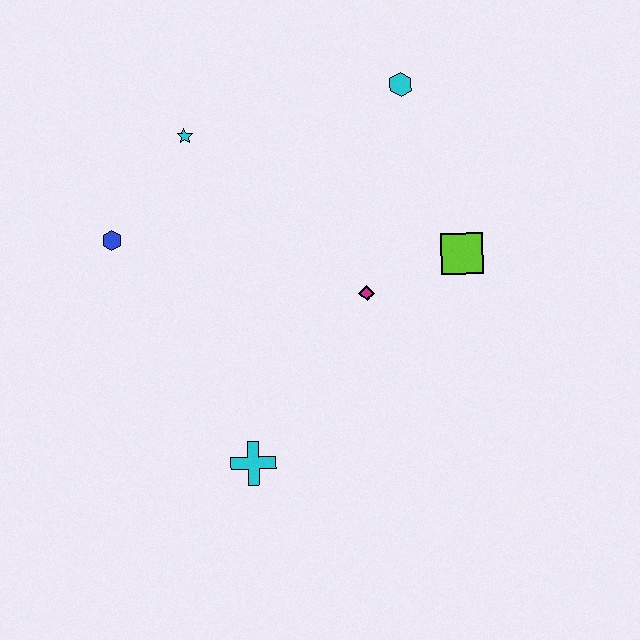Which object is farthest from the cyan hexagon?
The cyan cross is farthest from the cyan hexagon.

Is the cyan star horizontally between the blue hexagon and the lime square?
Yes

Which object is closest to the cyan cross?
The magenta diamond is closest to the cyan cross.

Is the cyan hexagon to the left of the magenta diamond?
No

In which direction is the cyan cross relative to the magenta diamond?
The cyan cross is below the magenta diamond.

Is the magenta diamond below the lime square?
Yes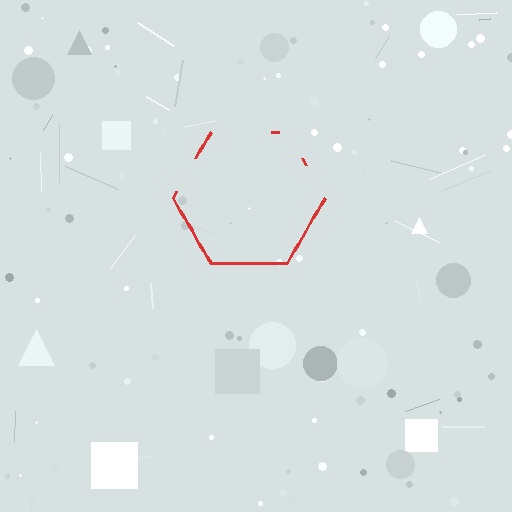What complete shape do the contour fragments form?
The contour fragments form a hexagon.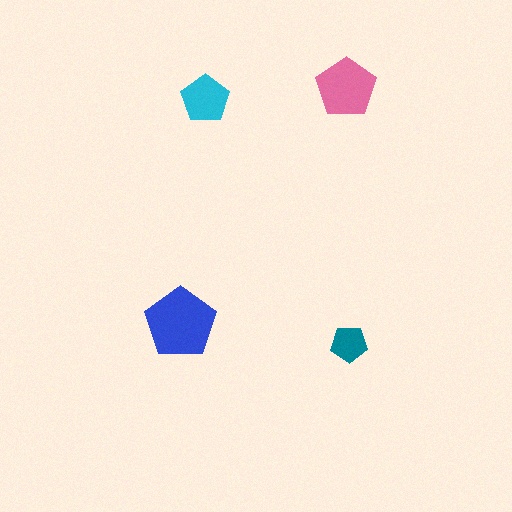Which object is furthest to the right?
The teal pentagon is rightmost.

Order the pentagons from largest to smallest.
the blue one, the pink one, the cyan one, the teal one.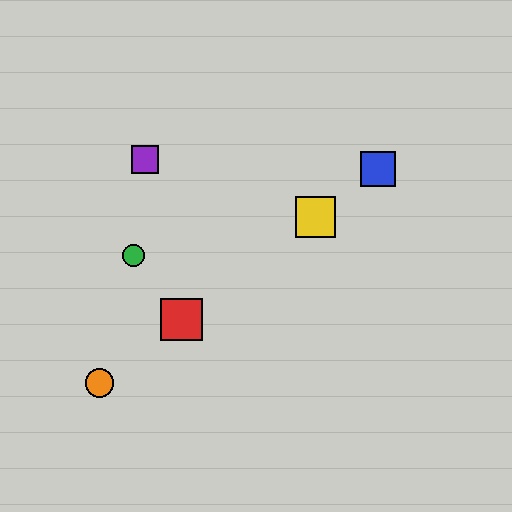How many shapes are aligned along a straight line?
4 shapes (the red square, the blue square, the yellow square, the orange circle) are aligned along a straight line.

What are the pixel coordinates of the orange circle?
The orange circle is at (99, 383).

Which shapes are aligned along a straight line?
The red square, the blue square, the yellow square, the orange circle are aligned along a straight line.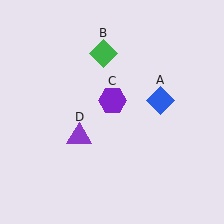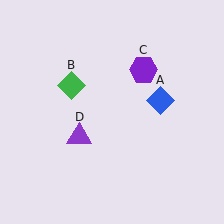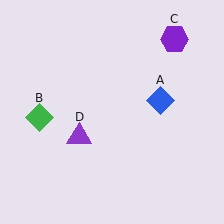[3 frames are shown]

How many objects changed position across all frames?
2 objects changed position: green diamond (object B), purple hexagon (object C).